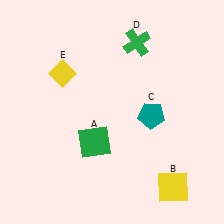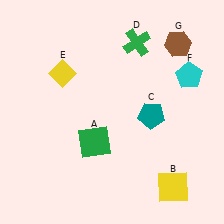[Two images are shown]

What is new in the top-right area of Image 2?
A brown hexagon (G) was added in the top-right area of Image 2.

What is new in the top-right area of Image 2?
A cyan pentagon (F) was added in the top-right area of Image 2.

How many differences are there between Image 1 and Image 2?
There are 2 differences between the two images.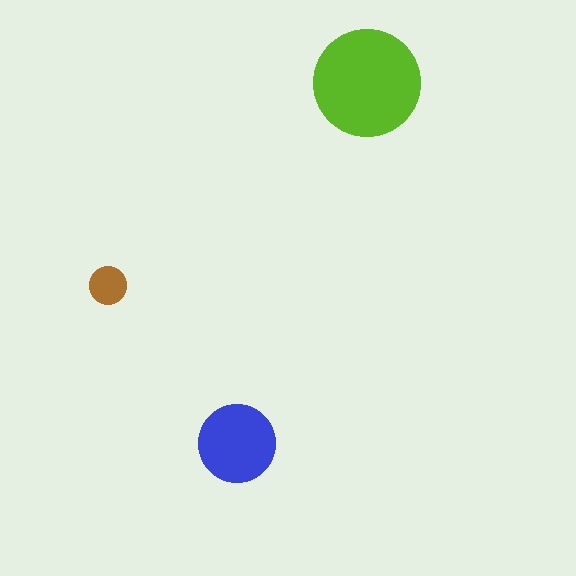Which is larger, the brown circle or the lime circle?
The lime one.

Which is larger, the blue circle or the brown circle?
The blue one.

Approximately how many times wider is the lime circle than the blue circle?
About 1.5 times wider.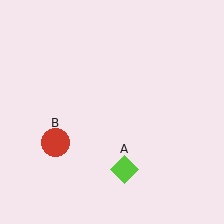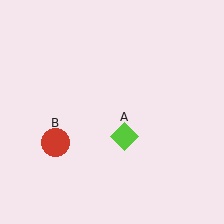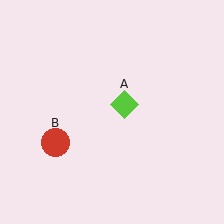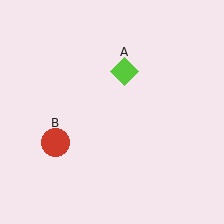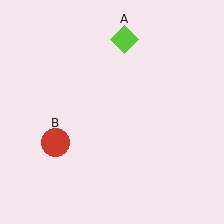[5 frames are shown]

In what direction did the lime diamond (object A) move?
The lime diamond (object A) moved up.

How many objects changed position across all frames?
1 object changed position: lime diamond (object A).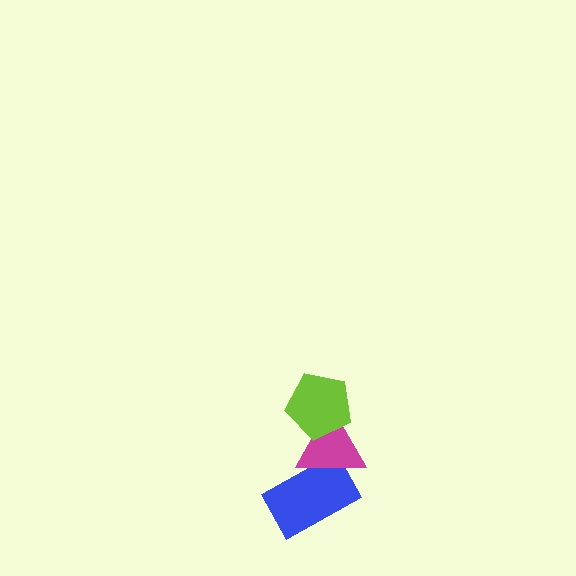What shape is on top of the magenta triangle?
The lime pentagon is on top of the magenta triangle.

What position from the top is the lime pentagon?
The lime pentagon is 1st from the top.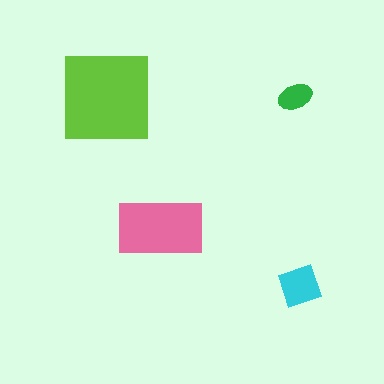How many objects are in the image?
There are 4 objects in the image.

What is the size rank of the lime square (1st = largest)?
1st.